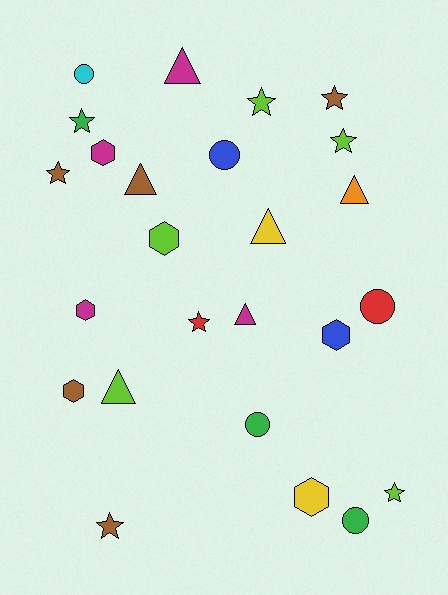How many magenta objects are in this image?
There are 4 magenta objects.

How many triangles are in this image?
There are 6 triangles.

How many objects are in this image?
There are 25 objects.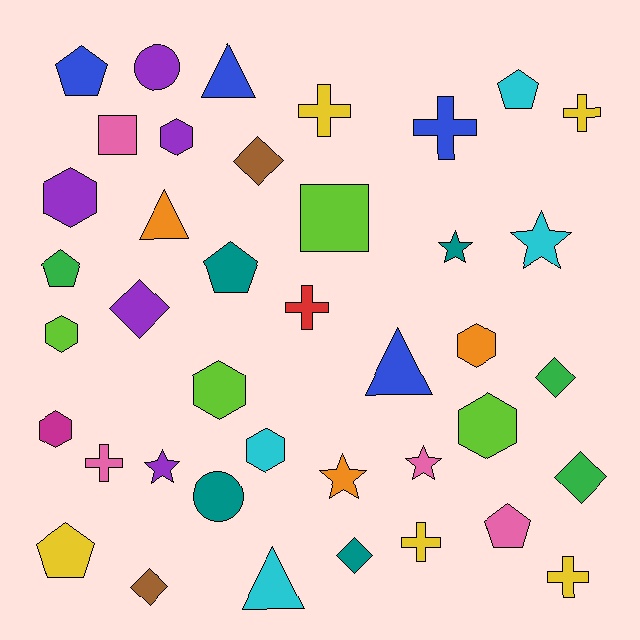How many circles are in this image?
There are 2 circles.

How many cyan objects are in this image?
There are 4 cyan objects.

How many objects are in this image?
There are 40 objects.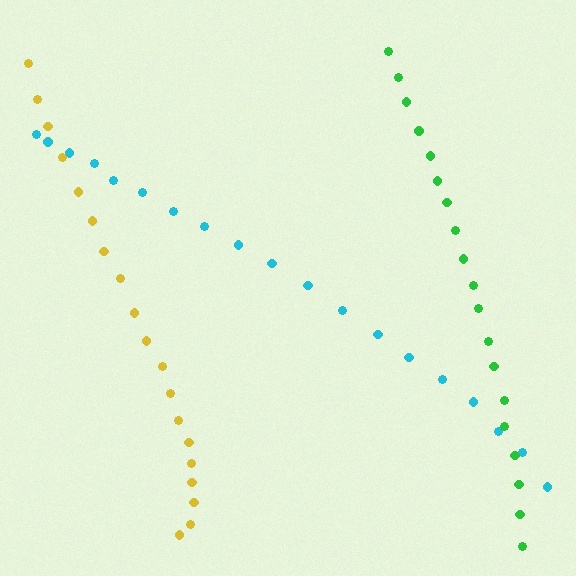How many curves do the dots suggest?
There are 3 distinct paths.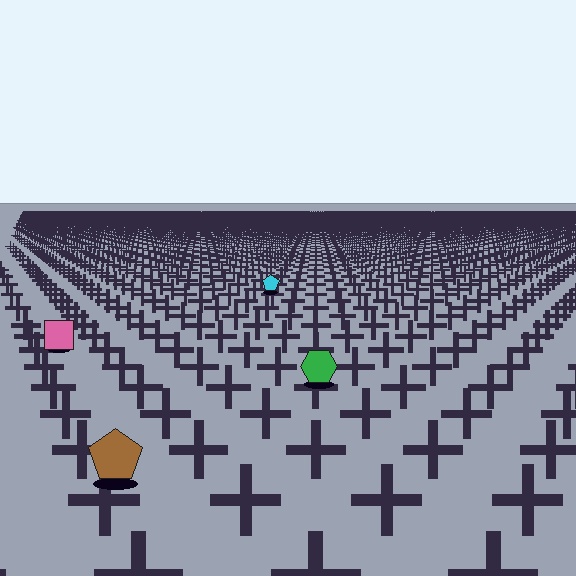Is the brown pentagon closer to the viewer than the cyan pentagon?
Yes. The brown pentagon is closer — you can tell from the texture gradient: the ground texture is coarser near it.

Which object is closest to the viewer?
The brown pentagon is closest. The texture marks near it are larger and more spread out.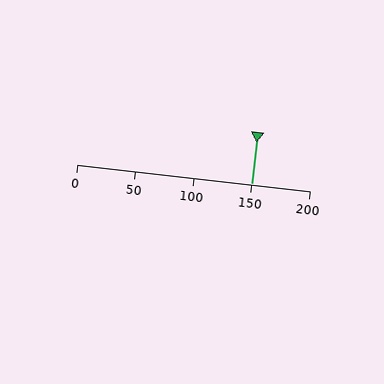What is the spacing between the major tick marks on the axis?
The major ticks are spaced 50 apart.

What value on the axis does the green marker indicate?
The marker indicates approximately 150.